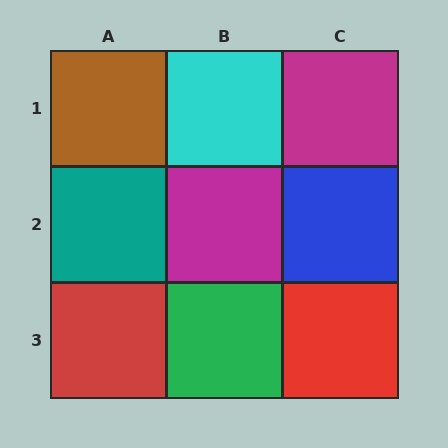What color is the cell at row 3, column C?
Red.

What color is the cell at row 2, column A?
Teal.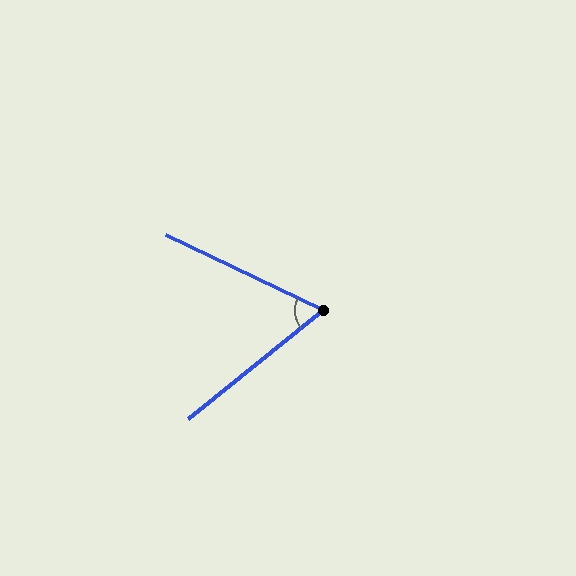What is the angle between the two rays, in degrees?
Approximately 64 degrees.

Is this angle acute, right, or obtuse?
It is acute.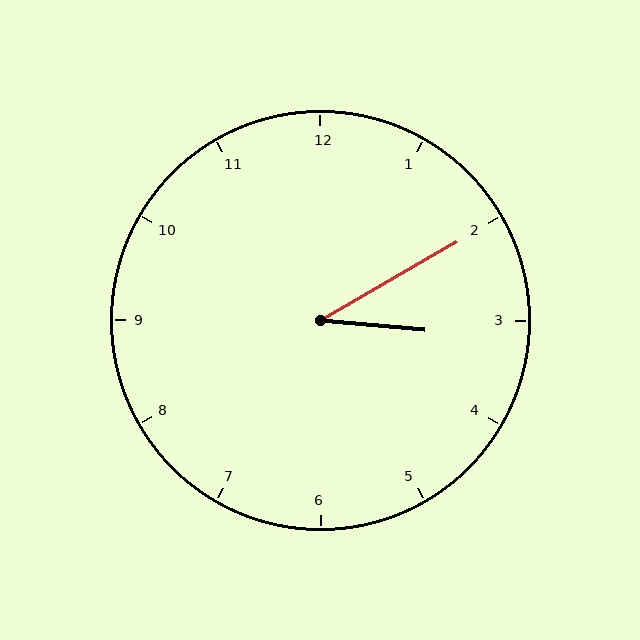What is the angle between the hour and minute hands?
Approximately 35 degrees.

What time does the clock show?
3:10.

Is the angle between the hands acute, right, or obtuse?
It is acute.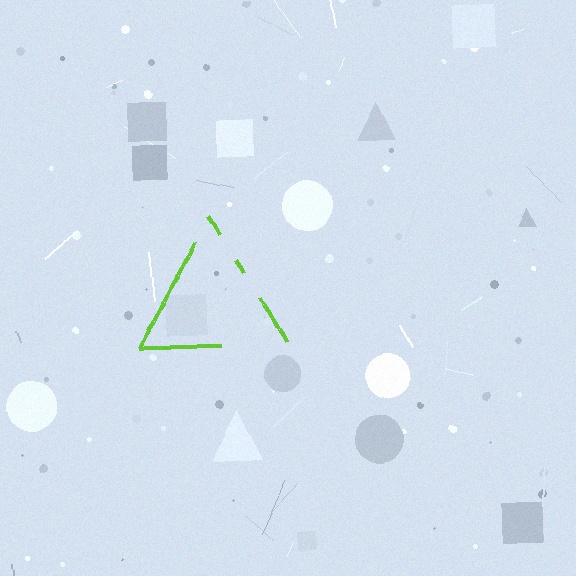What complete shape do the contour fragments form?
The contour fragments form a triangle.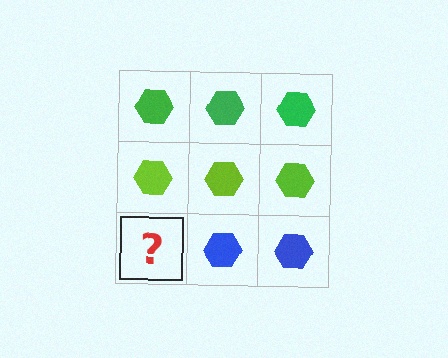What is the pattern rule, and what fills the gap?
The rule is that each row has a consistent color. The gap should be filled with a blue hexagon.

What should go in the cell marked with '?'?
The missing cell should contain a blue hexagon.